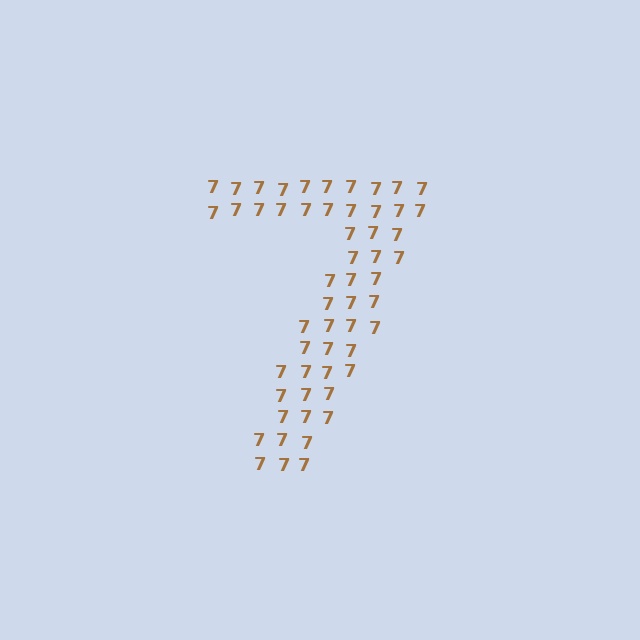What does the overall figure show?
The overall figure shows the digit 7.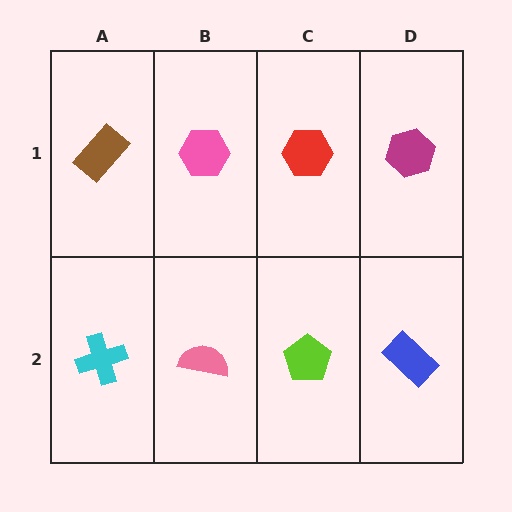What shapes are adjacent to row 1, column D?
A blue rectangle (row 2, column D), a red hexagon (row 1, column C).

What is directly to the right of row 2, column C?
A blue rectangle.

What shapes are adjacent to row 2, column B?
A pink hexagon (row 1, column B), a cyan cross (row 2, column A), a lime pentagon (row 2, column C).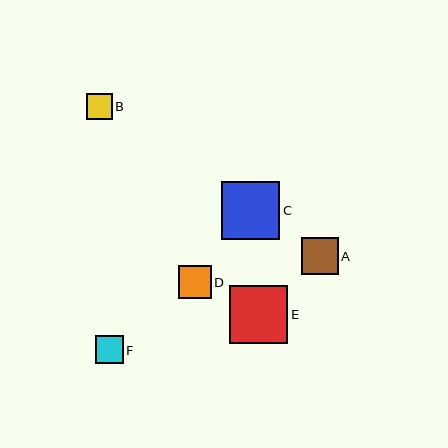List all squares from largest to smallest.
From largest to smallest: E, C, A, D, F, B.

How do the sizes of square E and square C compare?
Square E and square C are approximately the same size.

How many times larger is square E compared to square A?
Square E is approximately 1.6 times the size of square A.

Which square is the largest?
Square E is the largest with a size of approximately 58 pixels.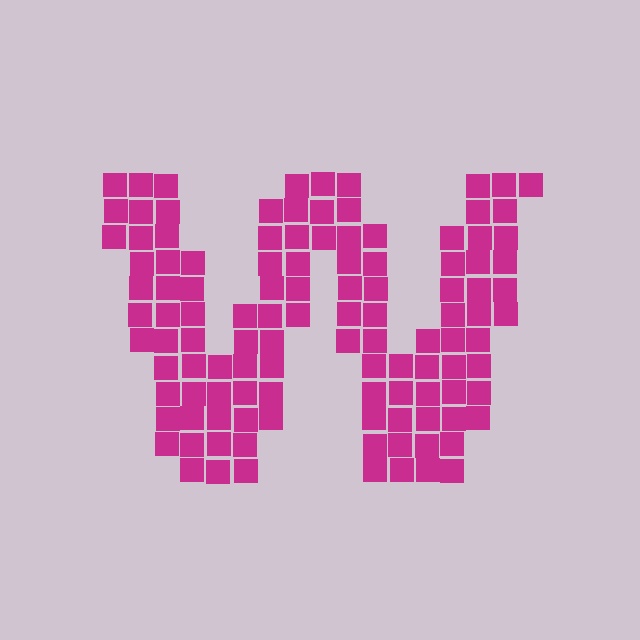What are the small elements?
The small elements are squares.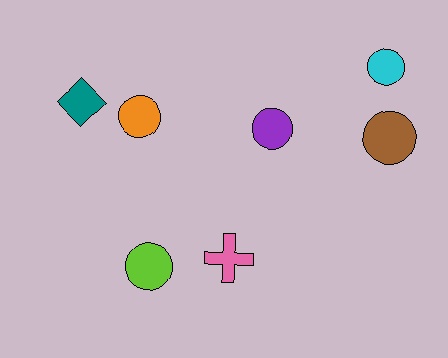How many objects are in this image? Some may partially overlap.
There are 7 objects.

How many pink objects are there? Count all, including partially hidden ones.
There is 1 pink object.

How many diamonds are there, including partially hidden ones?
There is 1 diamond.